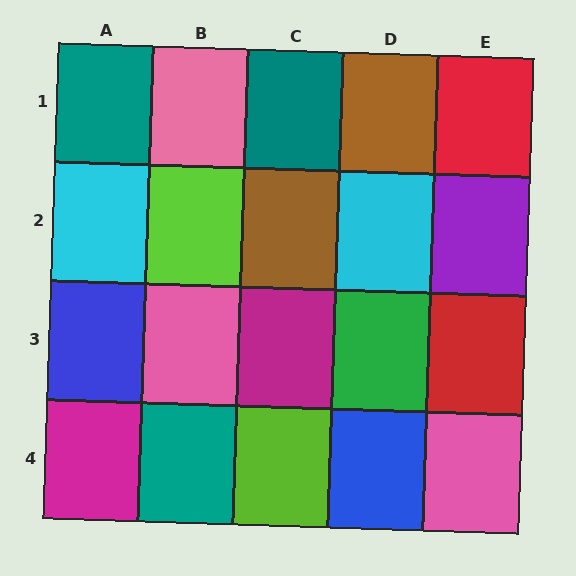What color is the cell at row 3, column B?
Pink.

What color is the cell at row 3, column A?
Blue.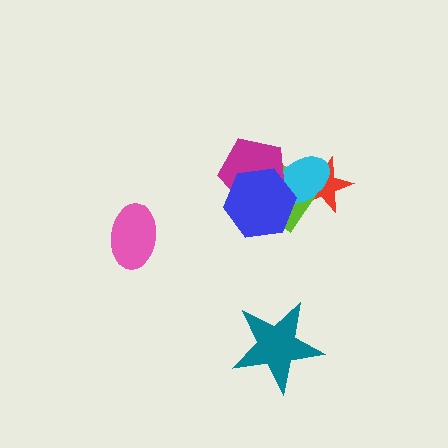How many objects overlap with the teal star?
0 objects overlap with the teal star.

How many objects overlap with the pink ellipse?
0 objects overlap with the pink ellipse.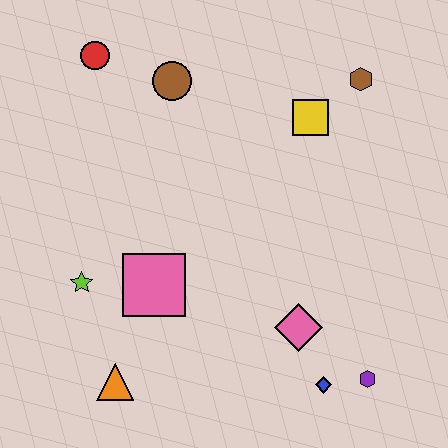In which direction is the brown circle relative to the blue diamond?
The brown circle is above the blue diamond.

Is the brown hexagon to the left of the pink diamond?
No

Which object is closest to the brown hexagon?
The yellow square is closest to the brown hexagon.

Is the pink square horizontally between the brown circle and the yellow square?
No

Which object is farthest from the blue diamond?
The red circle is farthest from the blue diamond.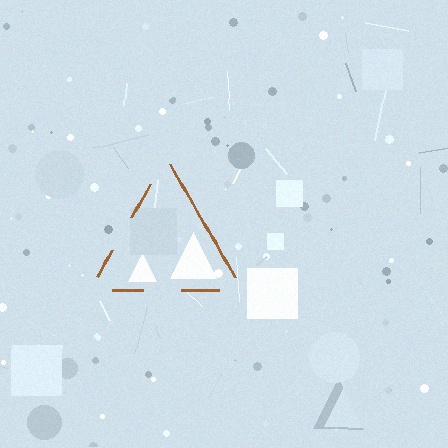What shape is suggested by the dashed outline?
The dashed outline suggests a triangle.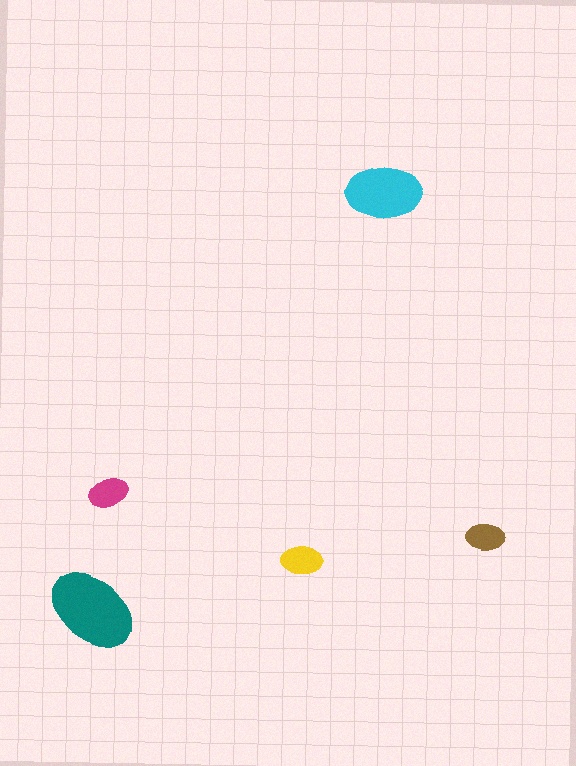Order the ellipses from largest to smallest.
the teal one, the cyan one, the yellow one, the magenta one, the brown one.